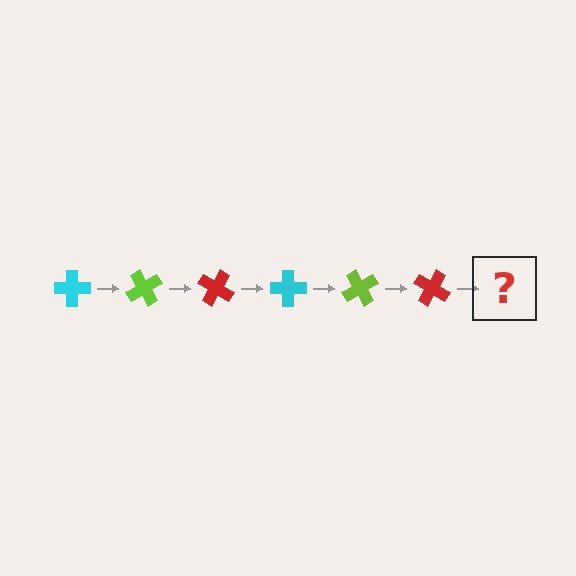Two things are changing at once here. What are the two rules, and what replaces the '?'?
The two rules are that it rotates 60 degrees each step and the color cycles through cyan, lime, and red. The '?' should be a cyan cross, rotated 360 degrees from the start.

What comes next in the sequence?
The next element should be a cyan cross, rotated 360 degrees from the start.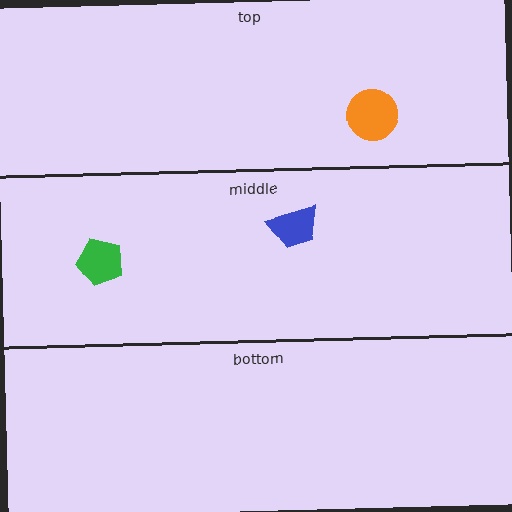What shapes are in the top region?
The orange circle.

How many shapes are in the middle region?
2.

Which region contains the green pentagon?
The middle region.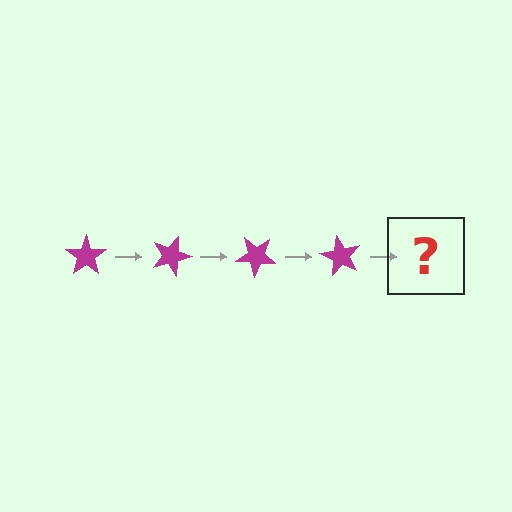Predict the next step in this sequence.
The next step is a magenta star rotated 80 degrees.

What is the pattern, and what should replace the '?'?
The pattern is that the star rotates 20 degrees each step. The '?' should be a magenta star rotated 80 degrees.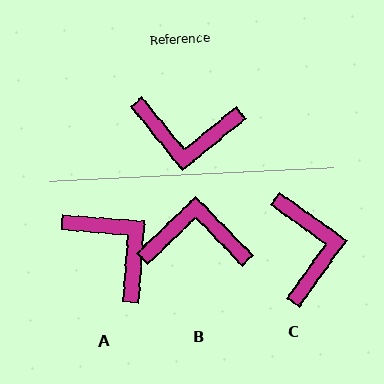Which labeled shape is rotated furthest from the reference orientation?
B, about 175 degrees away.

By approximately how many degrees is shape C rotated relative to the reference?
Approximately 106 degrees counter-clockwise.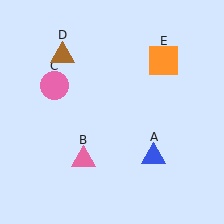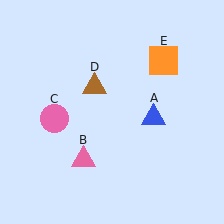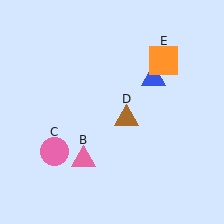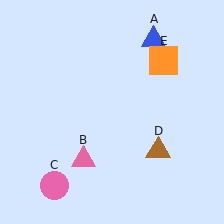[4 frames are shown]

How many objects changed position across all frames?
3 objects changed position: blue triangle (object A), pink circle (object C), brown triangle (object D).